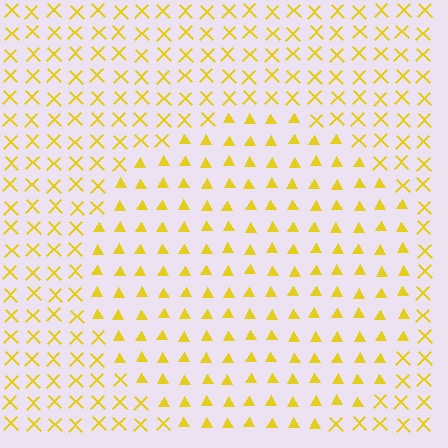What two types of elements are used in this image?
The image uses triangles inside the circle region and X marks outside it.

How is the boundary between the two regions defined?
The boundary is defined by a change in element shape: triangles inside vs. X marks outside. All elements share the same color and spacing.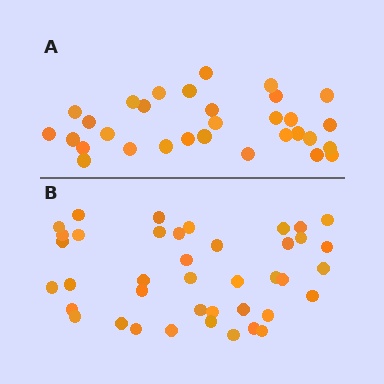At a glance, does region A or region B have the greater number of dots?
Region B (the bottom region) has more dots.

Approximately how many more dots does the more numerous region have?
Region B has roughly 8 or so more dots than region A.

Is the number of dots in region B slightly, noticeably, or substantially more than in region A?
Region B has noticeably more, but not dramatically so. The ratio is roughly 1.3 to 1.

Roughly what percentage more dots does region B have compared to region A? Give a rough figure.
About 30% more.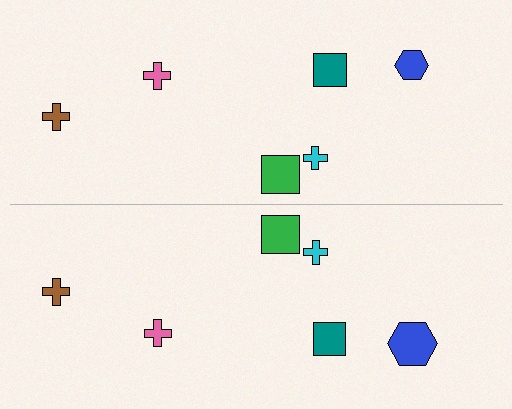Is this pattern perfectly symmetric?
No, the pattern is not perfectly symmetric. The blue hexagon on the bottom side has a different size than its mirror counterpart.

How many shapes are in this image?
There are 12 shapes in this image.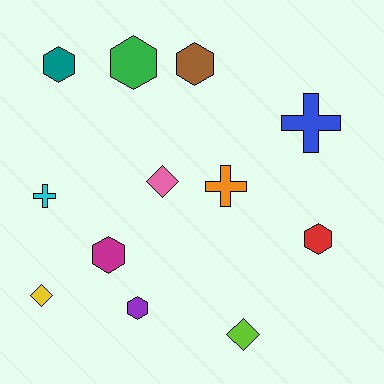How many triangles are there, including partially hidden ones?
There are no triangles.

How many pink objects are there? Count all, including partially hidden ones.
There is 1 pink object.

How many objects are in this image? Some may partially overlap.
There are 12 objects.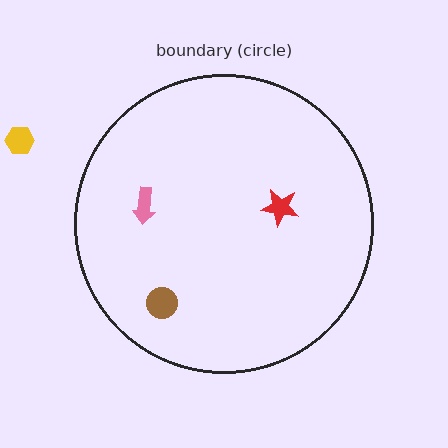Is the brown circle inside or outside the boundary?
Inside.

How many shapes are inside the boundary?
3 inside, 1 outside.